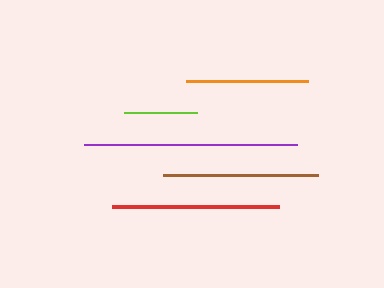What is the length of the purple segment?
The purple segment is approximately 213 pixels long.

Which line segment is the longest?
The purple line is the longest at approximately 213 pixels.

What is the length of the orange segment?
The orange segment is approximately 123 pixels long.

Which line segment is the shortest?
The lime line is the shortest at approximately 73 pixels.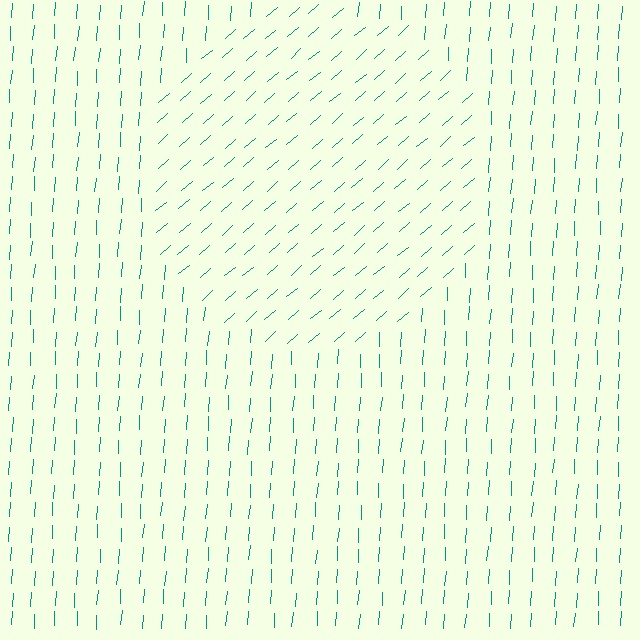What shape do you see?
I see a circle.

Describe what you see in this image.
The image is filled with small teal line segments. A circle region in the image has lines oriented differently from the surrounding lines, creating a visible texture boundary.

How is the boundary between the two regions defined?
The boundary is defined purely by a change in line orientation (approximately 45 degrees difference). All lines are the same color and thickness.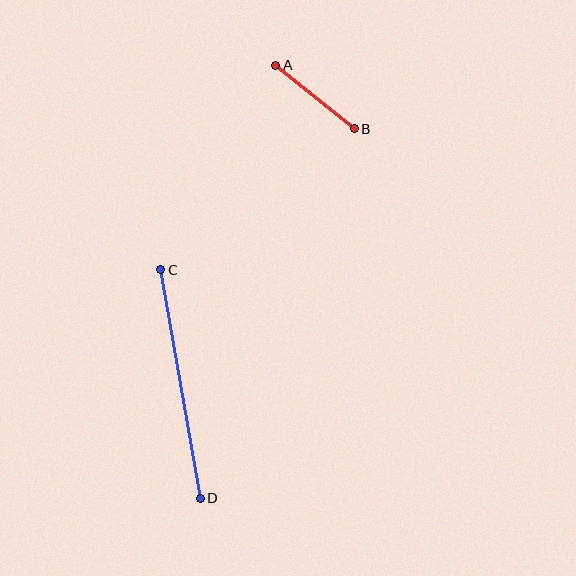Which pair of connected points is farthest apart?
Points C and D are farthest apart.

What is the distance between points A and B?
The distance is approximately 101 pixels.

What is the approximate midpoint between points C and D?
The midpoint is at approximately (180, 384) pixels.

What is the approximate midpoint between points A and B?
The midpoint is at approximately (315, 97) pixels.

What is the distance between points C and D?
The distance is approximately 232 pixels.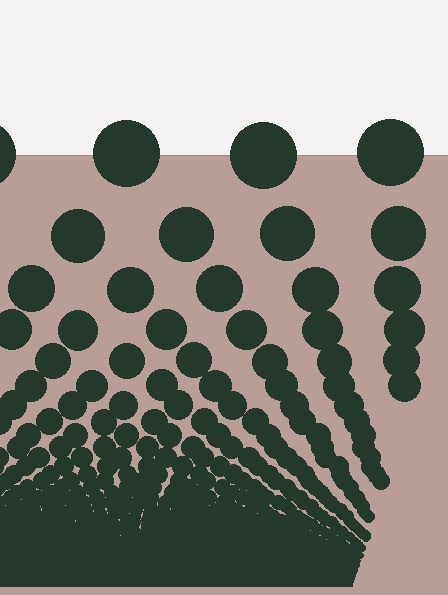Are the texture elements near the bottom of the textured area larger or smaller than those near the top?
Smaller. The gradient is inverted — elements near the bottom are smaller and denser.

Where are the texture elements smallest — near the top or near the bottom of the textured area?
Near the bottom.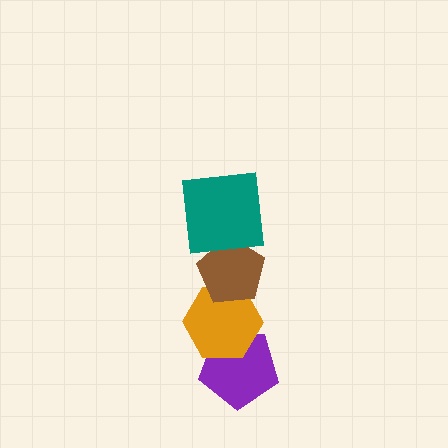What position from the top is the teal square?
The teal square is 1st from the top.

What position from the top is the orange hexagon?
The orange hexagon is 3rd from the top.